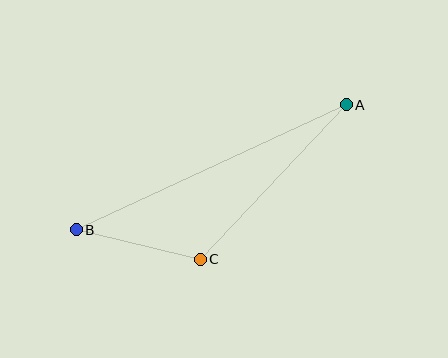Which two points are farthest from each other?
Points A and B are farthest from each other.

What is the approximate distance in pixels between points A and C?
The distance between A and C is approximately 213 pixels.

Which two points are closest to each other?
Points B and C are closest to each other.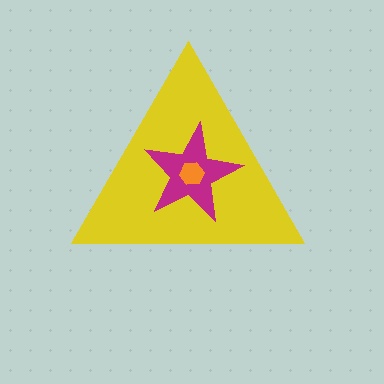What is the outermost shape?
The yellow triangle.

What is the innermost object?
The orange hexagon.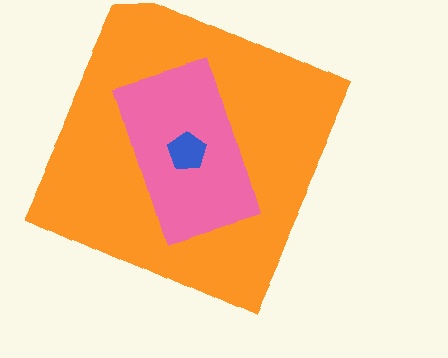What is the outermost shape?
The orange square.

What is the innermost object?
The blue pentagon.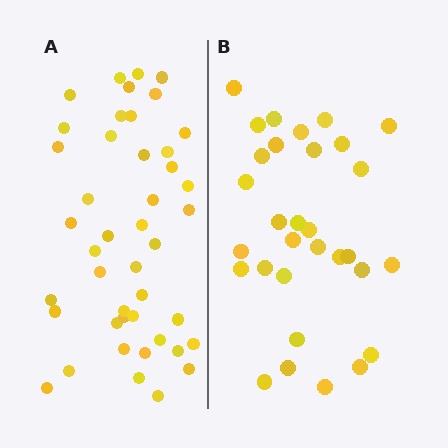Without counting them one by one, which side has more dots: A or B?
Region A (the left region) has more dots.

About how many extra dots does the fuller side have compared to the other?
Region A has approximately 15 more dots than region B.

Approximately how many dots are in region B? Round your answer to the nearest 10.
About 30 dots. (The exact count is 31, which rounds to 30.)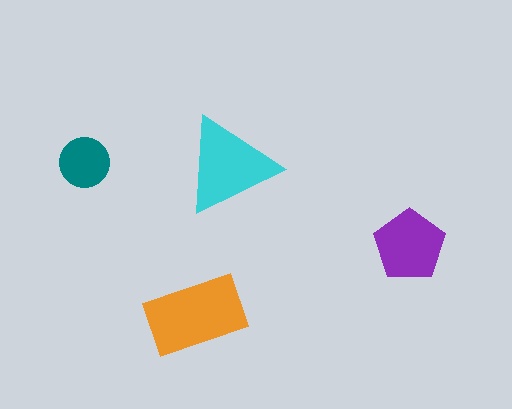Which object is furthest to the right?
The purple pentagon is rightmost.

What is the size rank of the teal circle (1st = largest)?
4th.